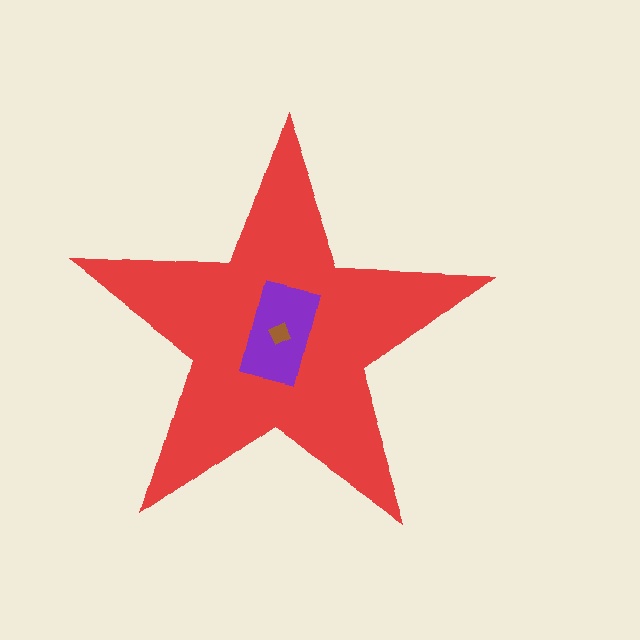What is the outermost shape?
The red star.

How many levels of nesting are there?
3.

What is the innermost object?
The brown diamond.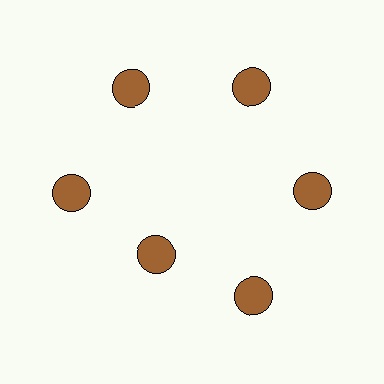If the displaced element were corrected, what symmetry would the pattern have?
It would have 6-fold rotational symmetry — the pattern would map onto itself every 60 degrees.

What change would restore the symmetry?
The symmetry would be restored by moving it outward, back onto the ring so that all 6 circles sit at equal angles and equal distance from the center.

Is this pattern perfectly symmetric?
No. The 6 brown circles are arranged in a ring, but one element near the 7 o'clock position is pulled inward toward the center, breaking the 6-fold rotational symmetry.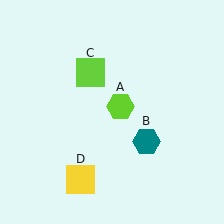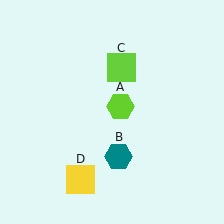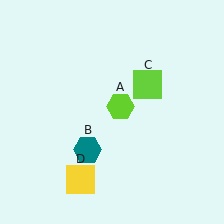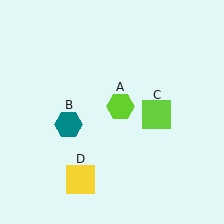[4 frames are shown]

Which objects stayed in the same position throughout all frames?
Lime hexagon (object A) and yellow square (object D) remained stationary.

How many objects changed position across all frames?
2 objects changed position: teal hexagon (object B), lime square (object C).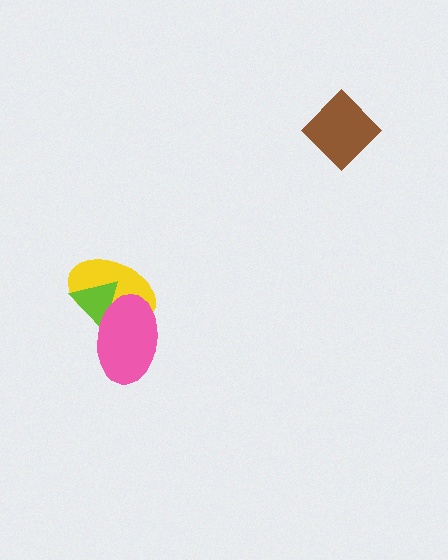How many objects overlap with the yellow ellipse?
2 objects overlap with the yellow ellipse.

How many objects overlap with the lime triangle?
2 objects overlap with the lime triangle.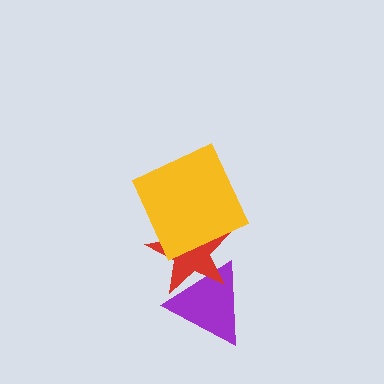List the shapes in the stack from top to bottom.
From top to bottom: the yellow square, the red star, the purple triangle.